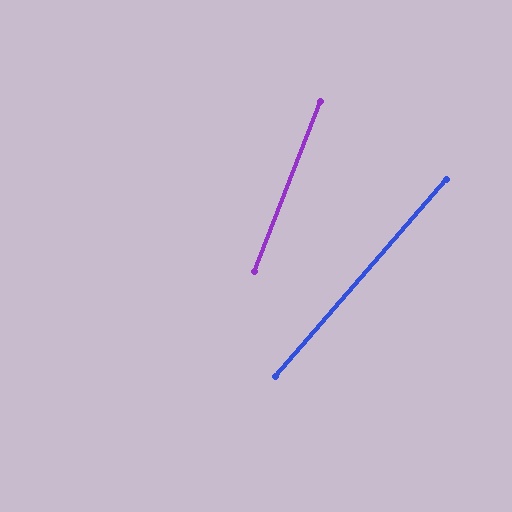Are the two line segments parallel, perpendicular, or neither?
Neither parallel nor perpendicular — they differ by about 20°.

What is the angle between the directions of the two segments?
Approximately 20 degrees.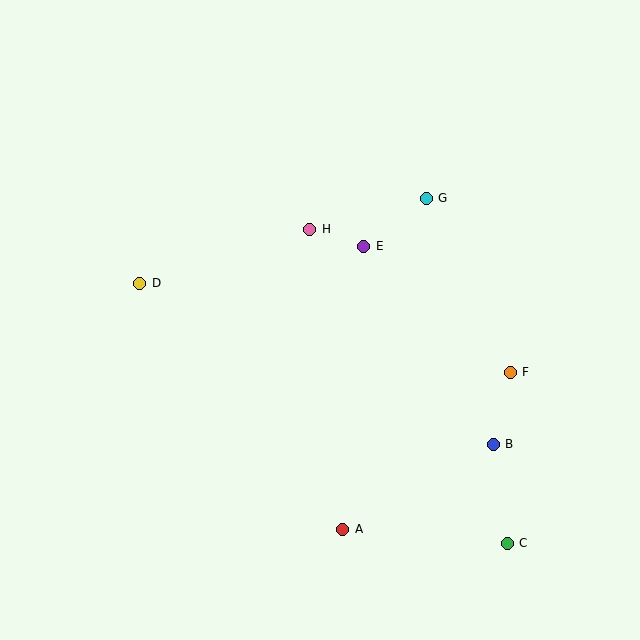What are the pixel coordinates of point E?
Point E is at (364, 246).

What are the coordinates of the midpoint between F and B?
The midpoint between F and B is at (502, 408).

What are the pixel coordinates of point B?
Point B is at (493, 444).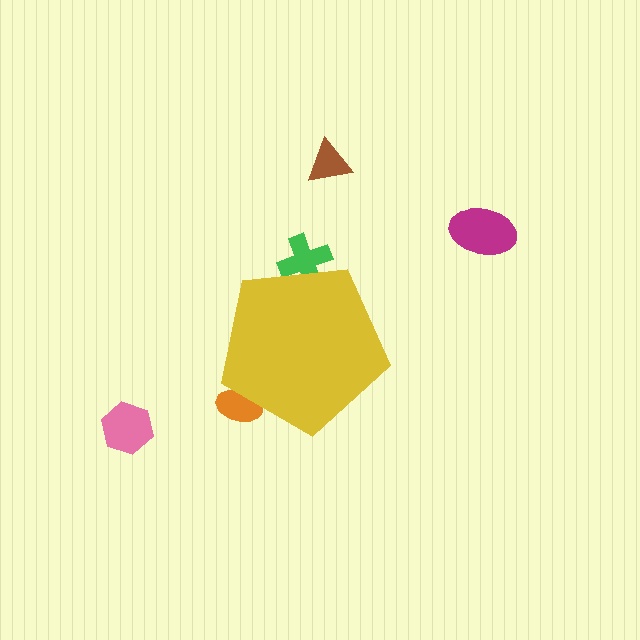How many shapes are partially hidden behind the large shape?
2 shapes are partially hidden.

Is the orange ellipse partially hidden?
Yes, the orange ellipse is partially hidden behind the yellow pentagon.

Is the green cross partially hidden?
Yes, the green cross is partially hidden behind the yellow pentagon.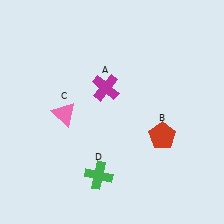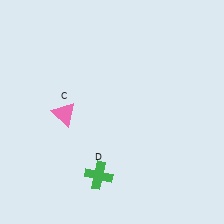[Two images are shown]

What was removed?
The magenta cross (A), the red pentagon (B) were removed in Image 2.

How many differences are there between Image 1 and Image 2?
There are 2 differences between the two images.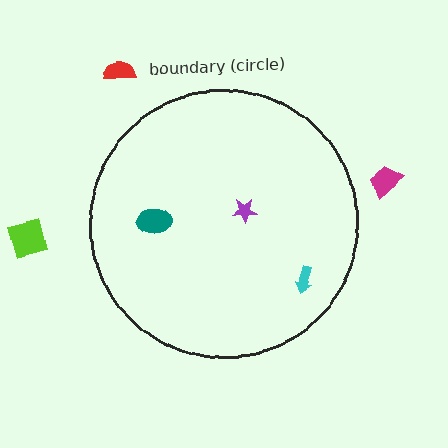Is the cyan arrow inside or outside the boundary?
Inside.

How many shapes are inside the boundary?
3 inside, 3 outside.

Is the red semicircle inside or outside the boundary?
Outside.